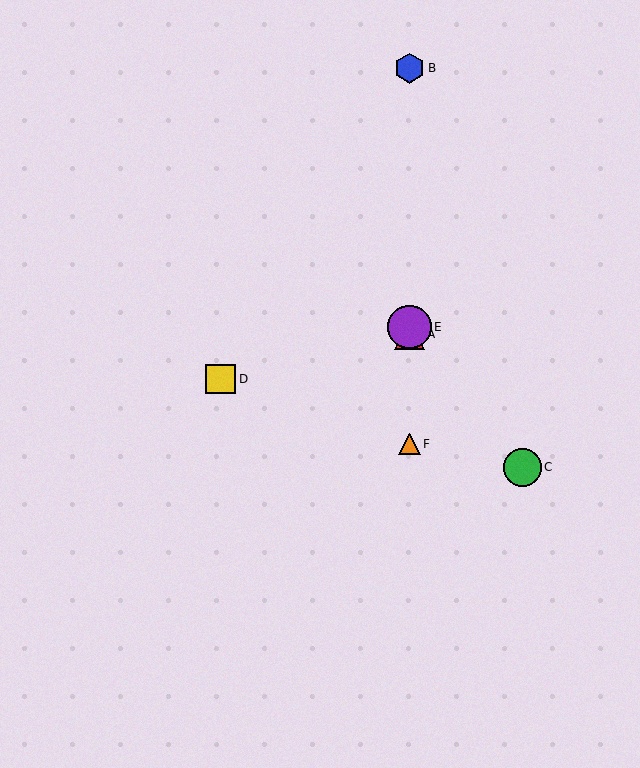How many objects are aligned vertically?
4 objects (A, B, E, F) are aligned vertically.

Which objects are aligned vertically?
Objects A, B, E, F are aligned vertically.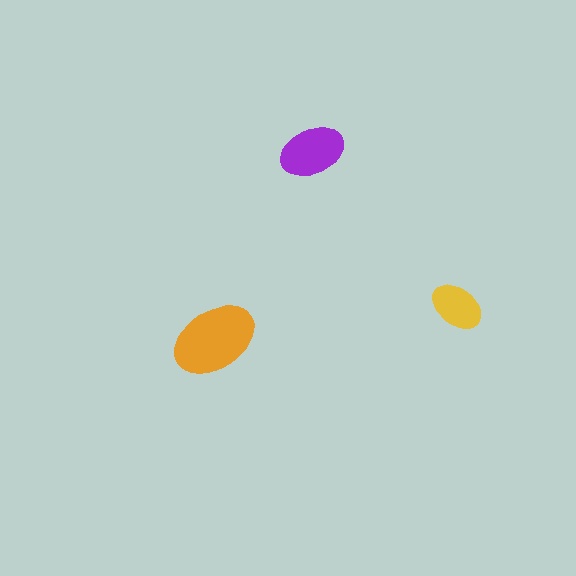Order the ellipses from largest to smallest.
the orange one, the purple one, the yellow one.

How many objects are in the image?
There are 3 objects in the image.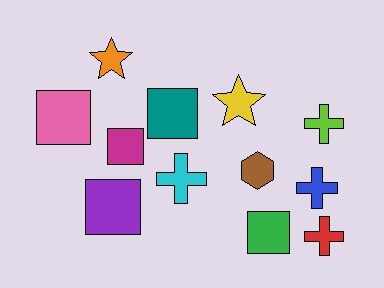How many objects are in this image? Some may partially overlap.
There are 12 objects.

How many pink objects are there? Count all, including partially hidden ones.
There is 1 pink object.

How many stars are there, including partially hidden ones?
There are 2 stars.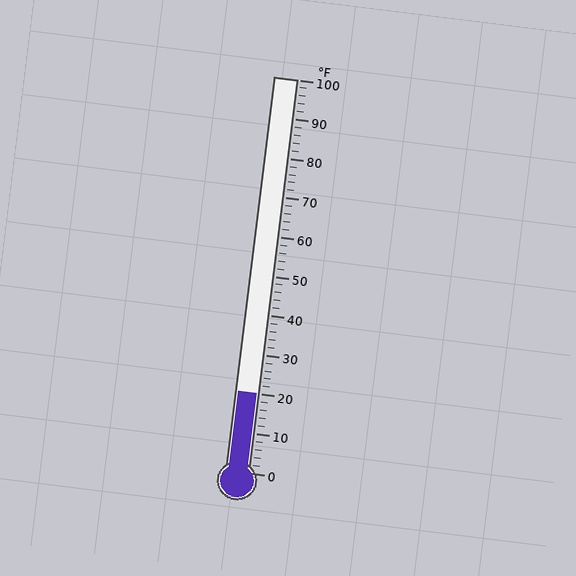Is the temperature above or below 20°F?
The temperature is at 20°F.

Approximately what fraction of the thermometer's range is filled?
The thermometer is filled to approximately 20% of its range.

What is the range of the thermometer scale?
The thermometer scale ranges from 0°F to 100°F.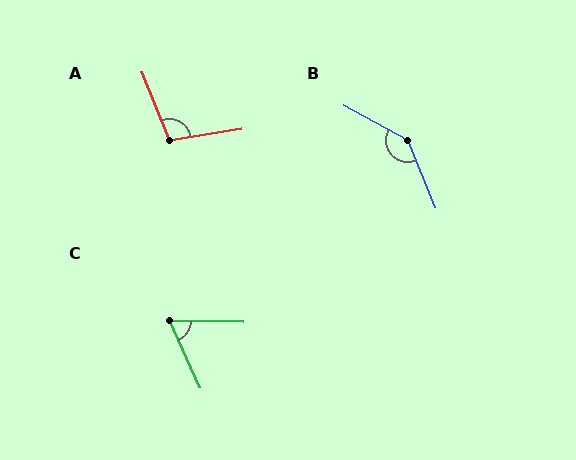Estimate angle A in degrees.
Approximately 103 degrees.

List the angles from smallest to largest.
C (65°), A (103°), B (141°).